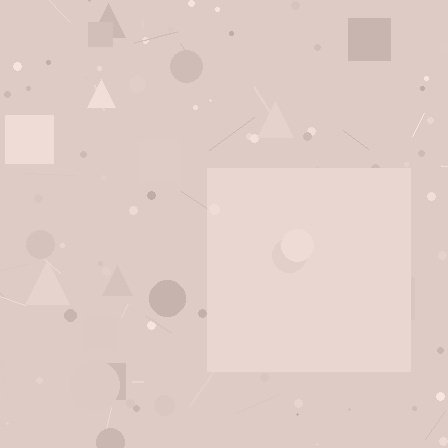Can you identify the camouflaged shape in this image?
The camouflaged shape is a square.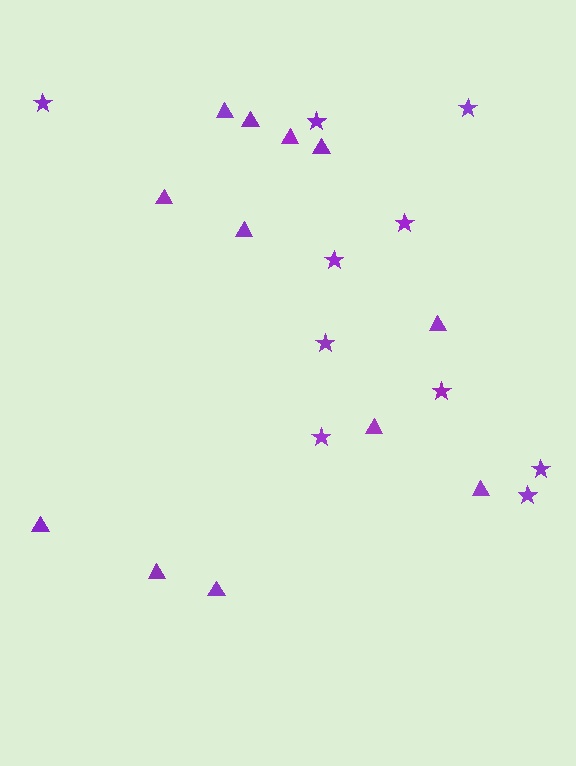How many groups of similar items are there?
There are 2 groups: one group of triangles (12) and one group of stars (10).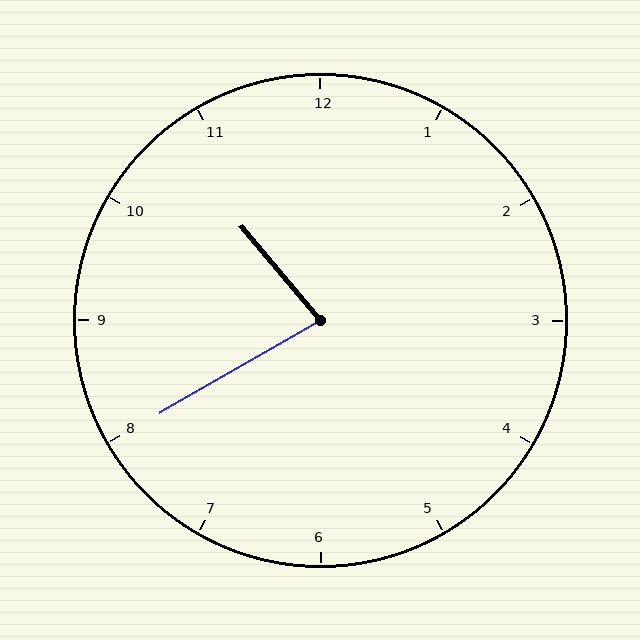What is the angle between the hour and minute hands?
Approximately 80 degrees.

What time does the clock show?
10:40.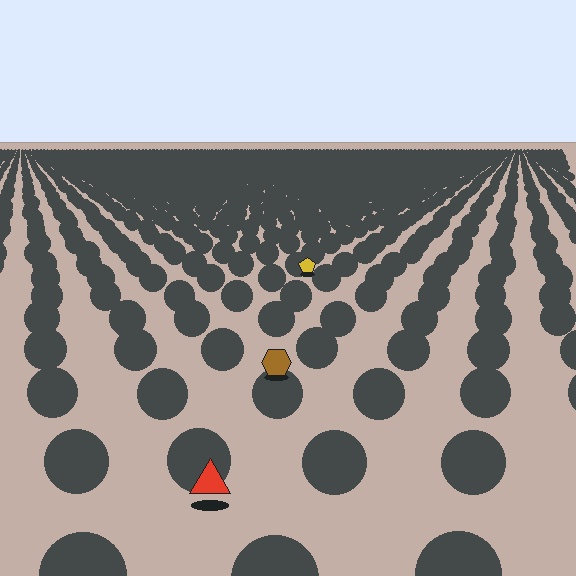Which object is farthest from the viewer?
The yellow pentagon is farthest from the viewer. It appears smaller and the ground texture around it is denser.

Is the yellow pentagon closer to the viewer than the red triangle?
No. The red triangle is closer — you can tell from the texture gradient: the ground texture is coarser near it.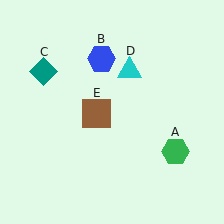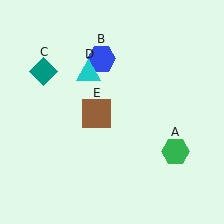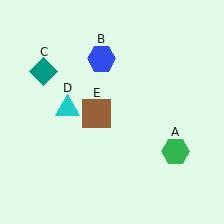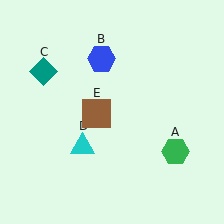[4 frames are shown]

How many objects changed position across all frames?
1 object changed position: cyan triangle (object D).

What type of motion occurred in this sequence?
The cyan triangle (object D) rotated counterclockwise around the center of the scene.